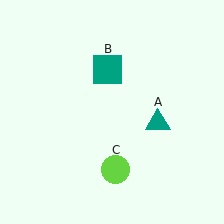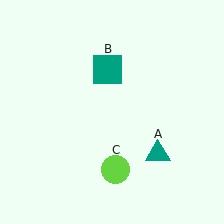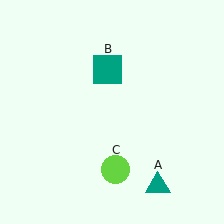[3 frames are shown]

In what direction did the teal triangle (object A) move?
The teal triangle (object A) moved down.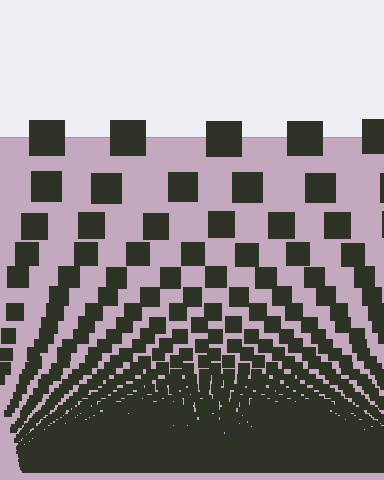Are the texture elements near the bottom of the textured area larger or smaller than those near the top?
Smaller. The gradient is inverted — elements near the bottom are smaller and denser.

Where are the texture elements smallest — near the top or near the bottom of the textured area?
Near the bottom.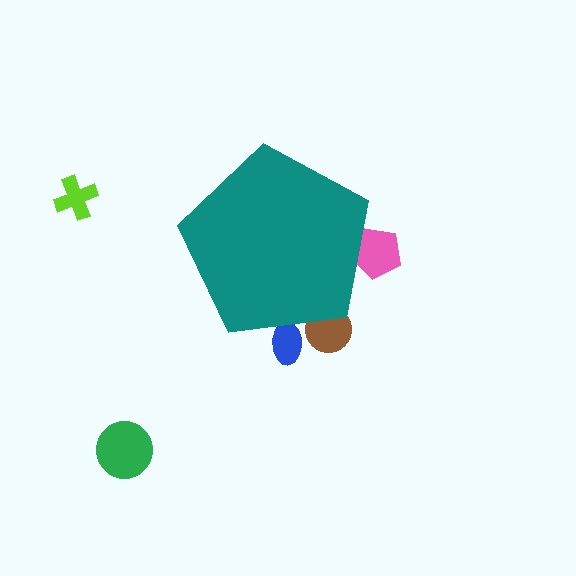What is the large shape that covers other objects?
A teal pentagon.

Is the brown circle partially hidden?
Yes, the brown circle is partially hidden behind the teal pentagon.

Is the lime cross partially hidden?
No, the lime cross is fully visible.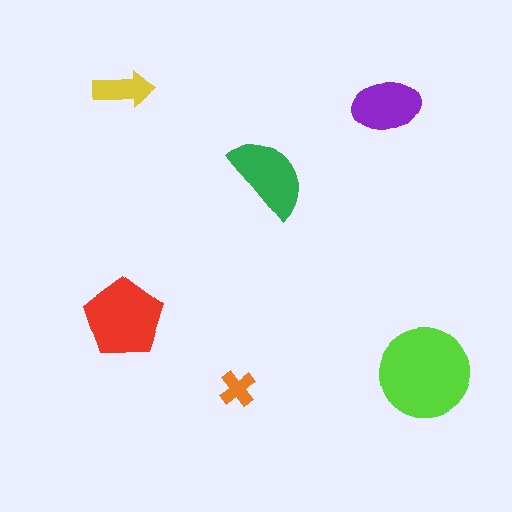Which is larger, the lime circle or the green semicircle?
The lime circle.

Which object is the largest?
The lime circle.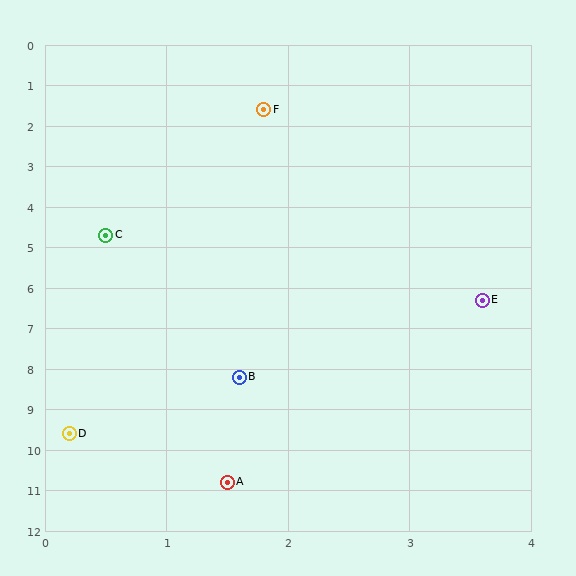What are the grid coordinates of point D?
Point D is at approximately (0.2, 9.6).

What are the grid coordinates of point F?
Point F is at approximately (1.8, 1.6).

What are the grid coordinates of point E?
Point E is at approximately (3.6, 6.3).